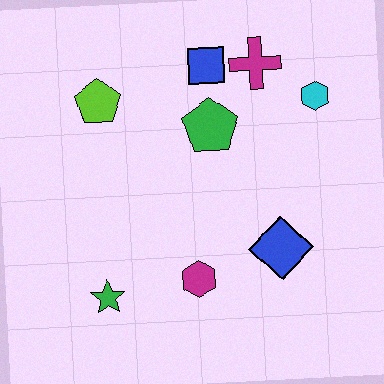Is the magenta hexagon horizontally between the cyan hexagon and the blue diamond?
No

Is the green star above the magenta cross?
No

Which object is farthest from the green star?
The cyan hexagon is farthest from the green star.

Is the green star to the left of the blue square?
Yes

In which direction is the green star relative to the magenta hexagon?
The green star is to the left of the magenta hexagon.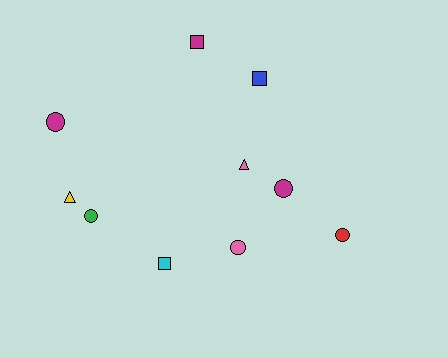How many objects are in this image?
There are 10 objects.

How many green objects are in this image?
There is 1 green object.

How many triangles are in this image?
There are 2 triangles.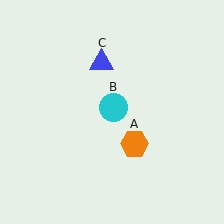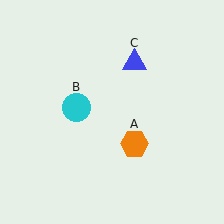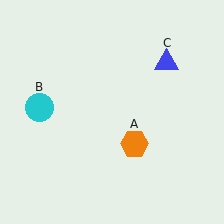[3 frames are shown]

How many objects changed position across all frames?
2 objects changed position: cyan circle (object B), blue triangle (object C).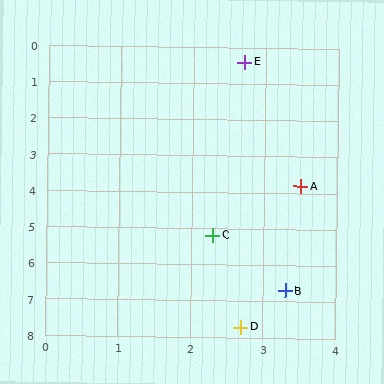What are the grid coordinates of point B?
Point B is at approximately (3.3, 6.7).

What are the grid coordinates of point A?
Point A is at approximately (3.5, 3.8).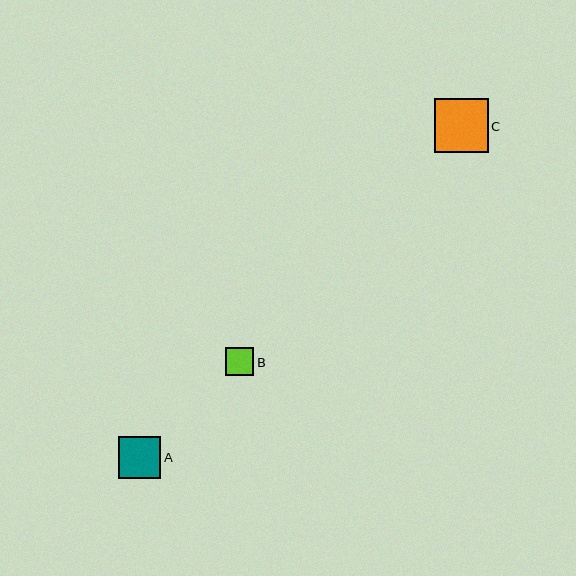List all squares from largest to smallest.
From largest to smallest: C, A, B.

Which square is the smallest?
Square B is the smallest with a size of approximately 28 pixels.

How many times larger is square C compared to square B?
Square C is approximately 1.9 times the size of square B.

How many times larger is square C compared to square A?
Square C is approximately 1.3 times the size of square A.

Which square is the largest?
Square C is the largest with a size of approximately 54 pixels.